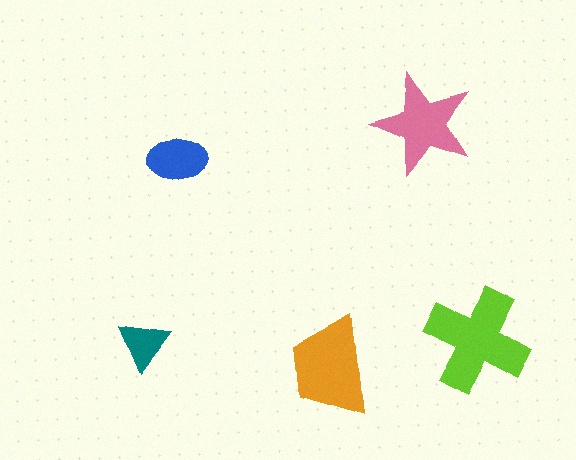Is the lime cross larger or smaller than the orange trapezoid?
Larger.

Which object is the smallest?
The teal triangle.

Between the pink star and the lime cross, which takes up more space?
The lime cross.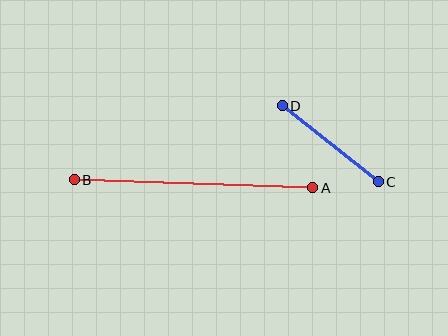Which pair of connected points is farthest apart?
Points A and B are farthest apart.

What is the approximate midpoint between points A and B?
The midpoint is at approximately (193, 184) pixels.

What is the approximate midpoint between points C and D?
The midpoint is at approximately (330, 144) pixels.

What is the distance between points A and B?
The distance is approximately 239 pixels.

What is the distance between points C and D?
The distance is approximately 122 pixels.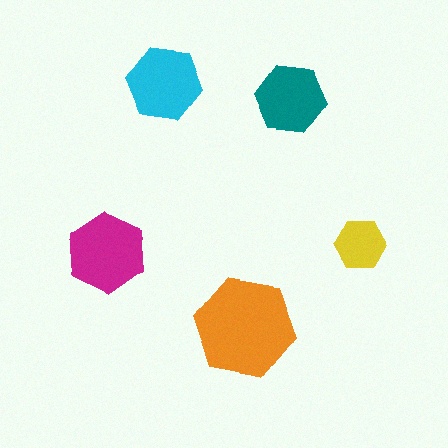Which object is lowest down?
The orange hexagon is bottommost.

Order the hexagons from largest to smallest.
the orange one, the magenta one, the cyan one, the teal one, the yellow one.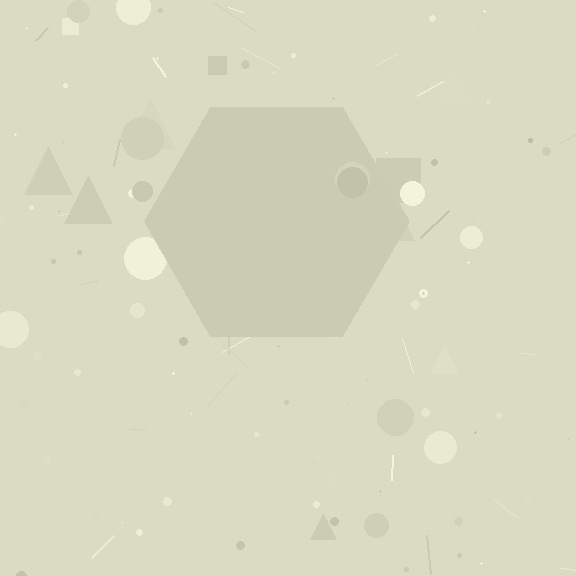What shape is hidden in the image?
A hexagon is hidden in the image.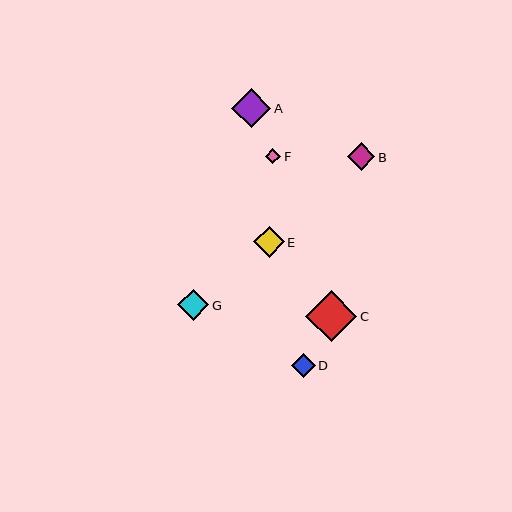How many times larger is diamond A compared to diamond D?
Diamond A is approximately 1.6 times the size of diamond D.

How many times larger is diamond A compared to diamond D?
Diamond A is approximately 1.6 times the size of diamond D.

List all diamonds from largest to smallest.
From largest to smallest: C, A, G, E, B, D, F.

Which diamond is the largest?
Diamond C is the largest with a size of approximately 51 pixels.